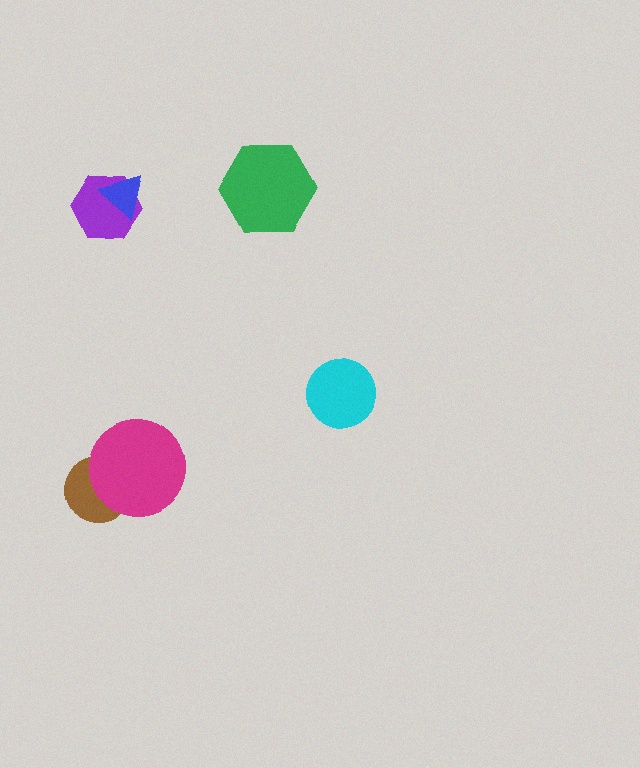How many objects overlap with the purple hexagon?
1 object overlaps with the purple hexagon.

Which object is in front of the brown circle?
The magenta circle is in front of the brown circle.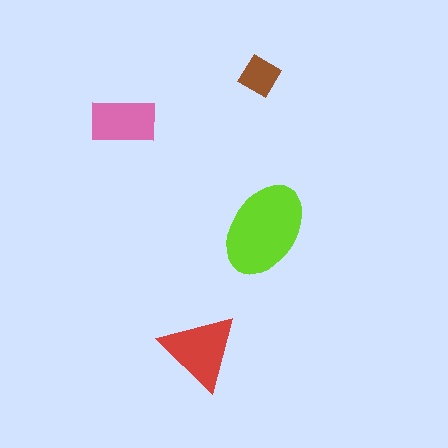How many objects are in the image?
There are 4 objects in the image.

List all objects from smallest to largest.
The brown diamond, the pink rectangle, the red triangle, the lime ellipse.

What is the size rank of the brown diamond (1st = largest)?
4th.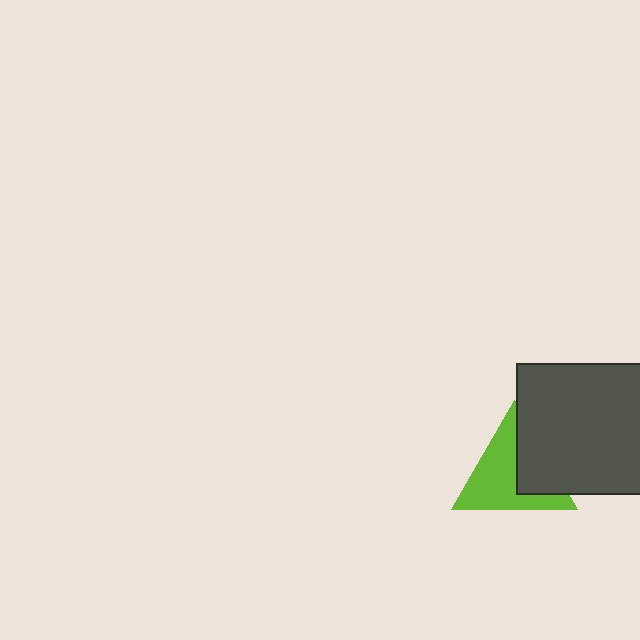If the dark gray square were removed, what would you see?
You would see the complete lime triangle.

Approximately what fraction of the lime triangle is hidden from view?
Roughly 37% of the lime triangle is hidden behind the dark gray square.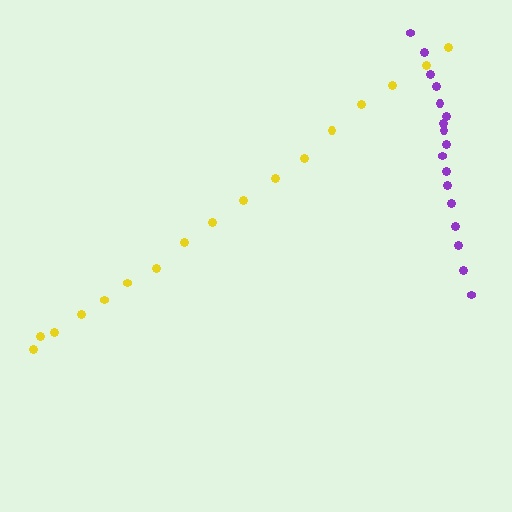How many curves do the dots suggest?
There are 2 distinct paths.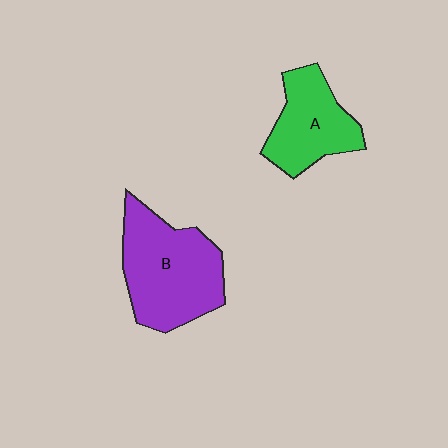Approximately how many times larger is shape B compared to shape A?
Approximately 1.5 times.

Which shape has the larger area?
Shape B (purple).